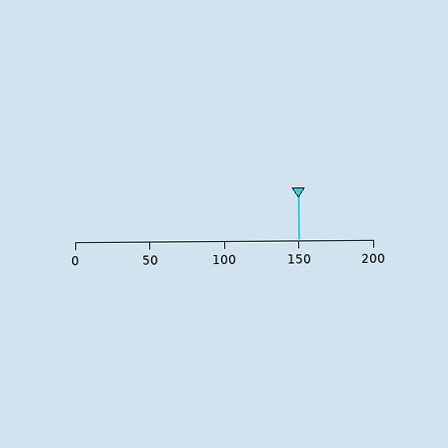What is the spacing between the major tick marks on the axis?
The major ticks are spaced 50 apart.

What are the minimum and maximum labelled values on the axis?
The axis runs from 0 to 200.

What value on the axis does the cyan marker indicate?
The marker indicates approximately 150.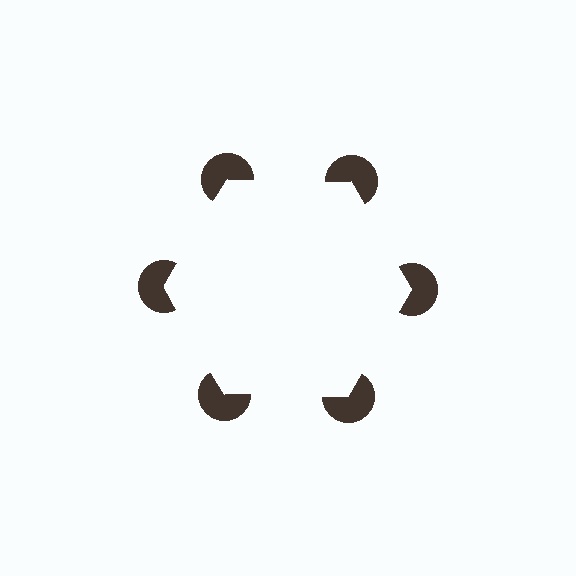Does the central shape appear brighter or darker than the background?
It typically appears slightly brighter than the background, even though no actual brightness change is drawn.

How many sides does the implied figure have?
6 sides.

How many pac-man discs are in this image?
There are 6 — one at each vertex of the illusory hexagon.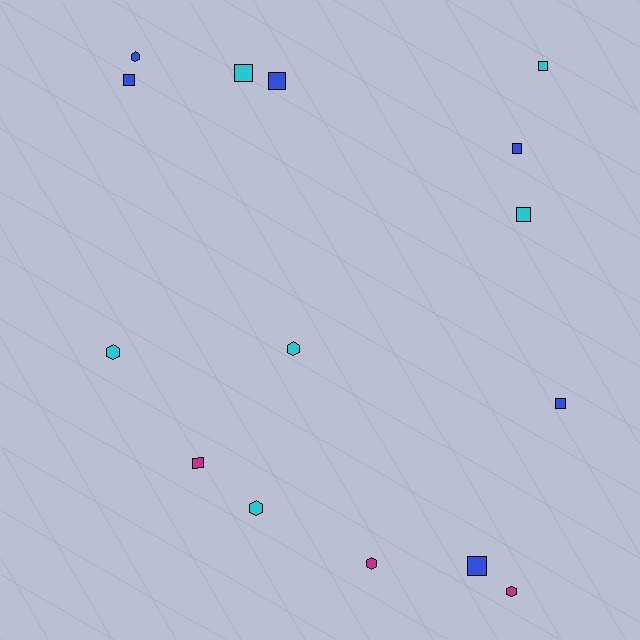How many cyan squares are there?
There are 3 cyan squares.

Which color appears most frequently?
Cyan, with 6 objects.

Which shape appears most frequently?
Square, with 9 objects.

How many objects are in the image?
There are 15 objects.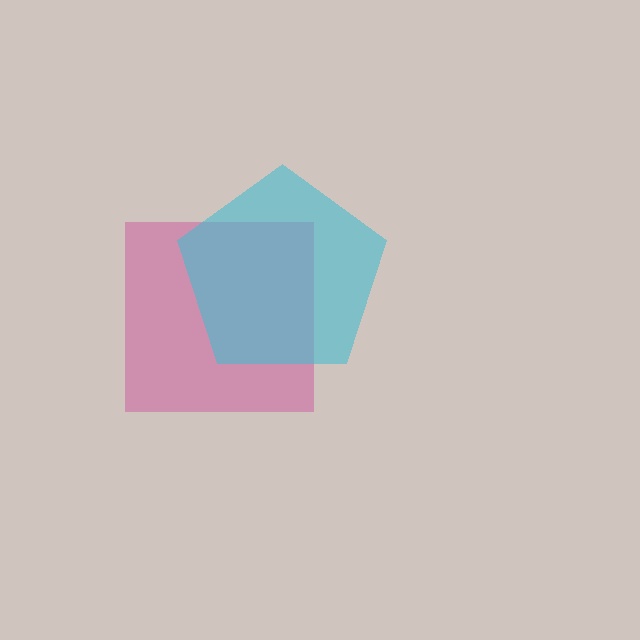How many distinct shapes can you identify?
There are 2 distinct shapes: a magenta square, a cyan pentagon.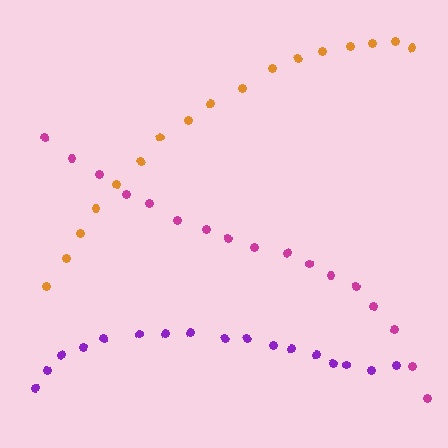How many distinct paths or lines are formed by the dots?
There are 3 distinct paths.